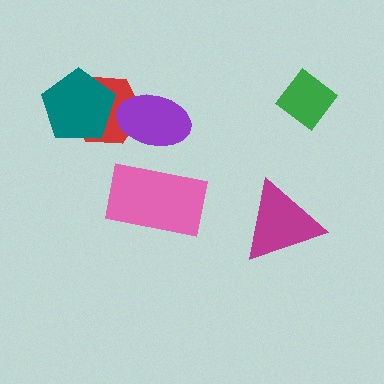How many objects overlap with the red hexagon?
2 objects overlap with the red hexagon.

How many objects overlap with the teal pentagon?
1 object overlaps with the teal pentagon.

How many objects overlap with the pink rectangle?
0 objects overlap with the pink rectangle.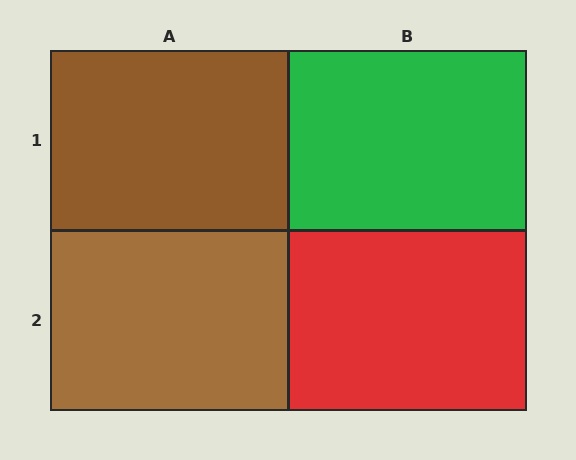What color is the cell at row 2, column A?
Brown.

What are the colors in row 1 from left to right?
Brown, green.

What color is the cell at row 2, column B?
Red.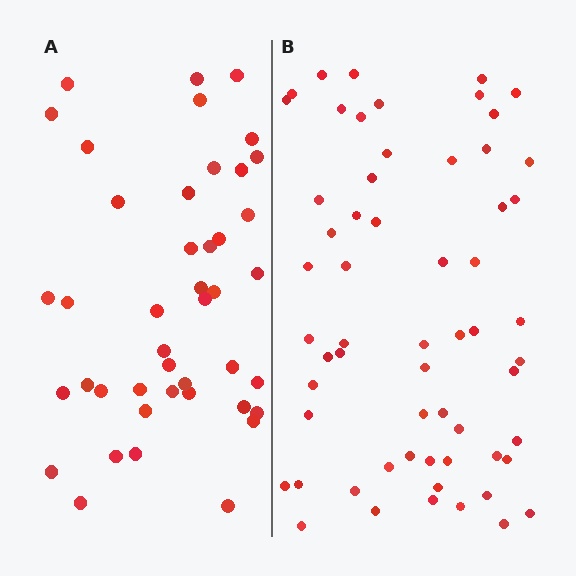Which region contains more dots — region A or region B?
Region B (the right region) has more dots.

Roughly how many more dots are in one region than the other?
Region B has approximately 15 more dots than region A.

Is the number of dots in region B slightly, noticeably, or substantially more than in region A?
Region B has noticeably more, but not dramatically so. The ratio is roughly 1.4 to 1.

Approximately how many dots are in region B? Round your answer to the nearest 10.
About 60 dots.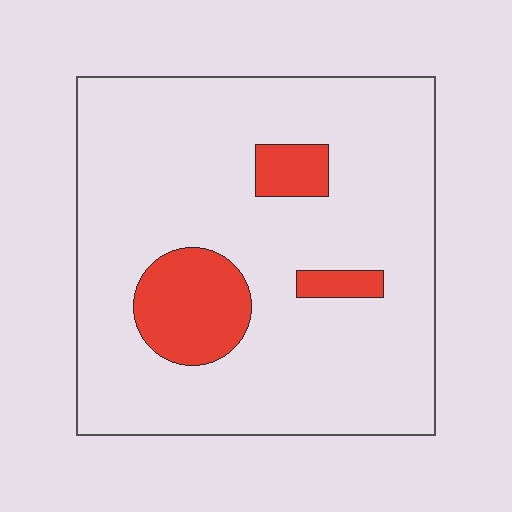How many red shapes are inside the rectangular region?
3.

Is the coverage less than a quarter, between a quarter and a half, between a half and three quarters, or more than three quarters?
Less than a quarter.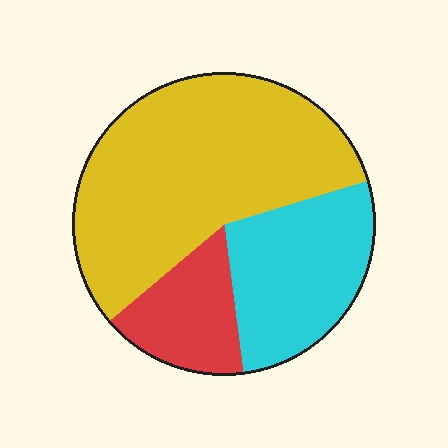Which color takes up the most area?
Yellow, at roughly 55%.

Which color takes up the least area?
Red, at roughly 15%.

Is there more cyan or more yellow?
Yellow.